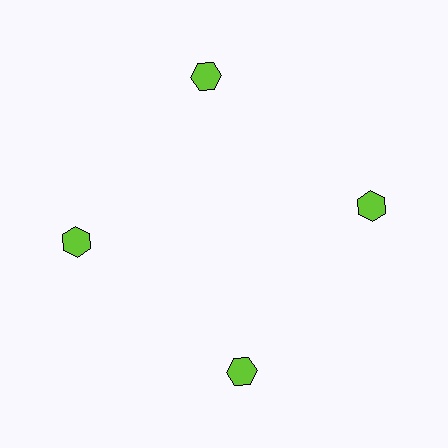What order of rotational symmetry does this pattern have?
This pattern has 4-fold rotational symmetry.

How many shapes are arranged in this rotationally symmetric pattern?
There are 4 shapes, arranged in 4 groups of 1.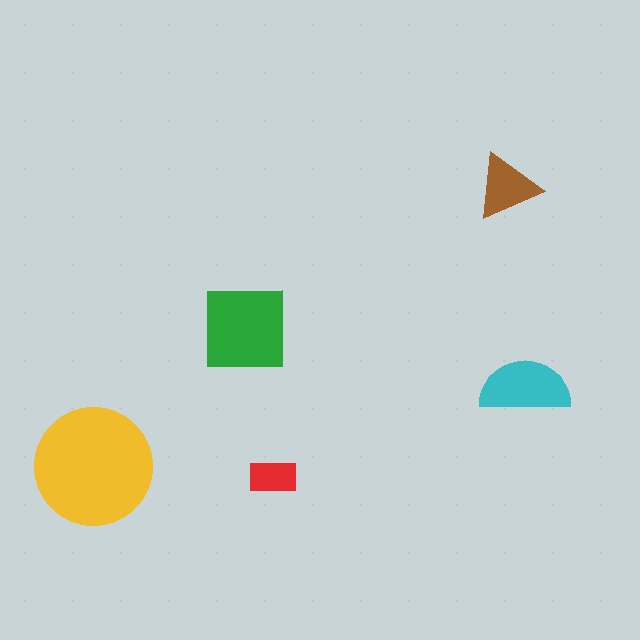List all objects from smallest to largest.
The red rectangle, the brown triangle, the cyan semicircle, the green square, the yellow circle.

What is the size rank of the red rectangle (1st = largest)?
5th.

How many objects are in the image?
There are 5 objects in the image.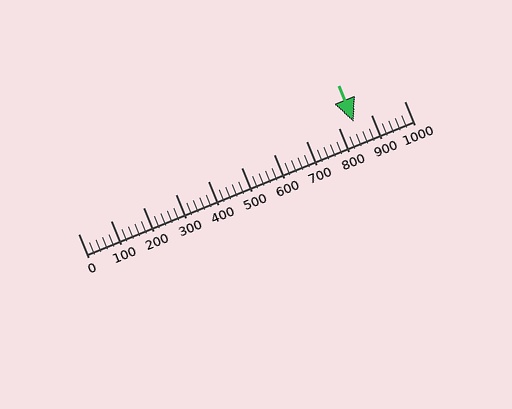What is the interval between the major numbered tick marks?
The major tick marks are spaced 100 units apart.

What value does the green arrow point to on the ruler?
The green arrow points to approximately 844.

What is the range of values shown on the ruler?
The ruler shows values from 0 to 1000.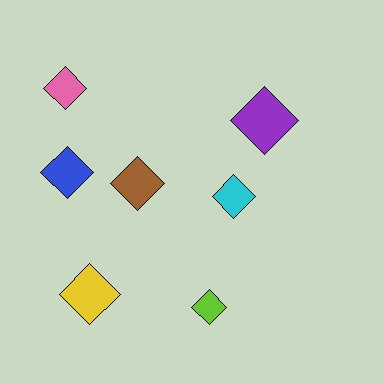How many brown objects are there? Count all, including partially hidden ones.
There is 1 brown object.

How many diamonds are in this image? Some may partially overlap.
There are 7 diamonds.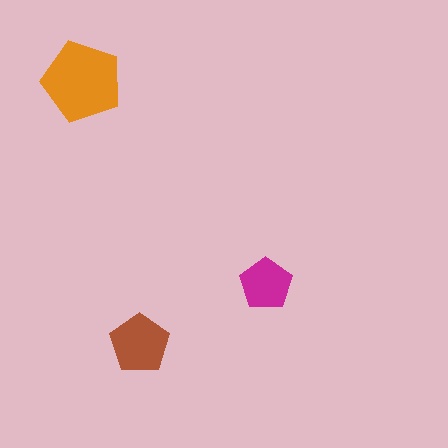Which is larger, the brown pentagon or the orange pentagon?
The orange one.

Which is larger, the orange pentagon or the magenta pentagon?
The orange one.